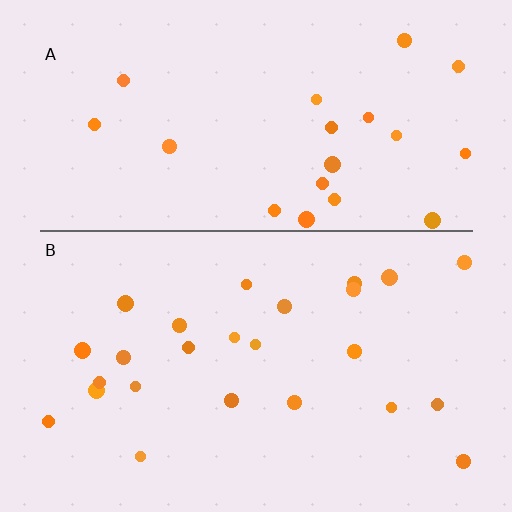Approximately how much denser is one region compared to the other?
Approximately 1.2× — region B over region A.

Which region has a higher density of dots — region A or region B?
B (the bottom).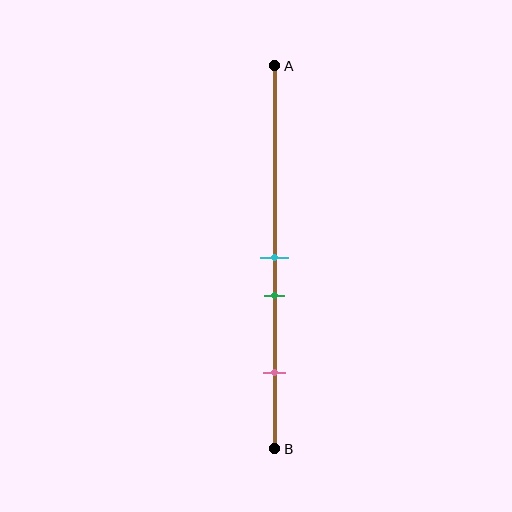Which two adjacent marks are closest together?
The cyan and green marks are the closest adjacent pair.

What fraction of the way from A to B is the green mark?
The green mark is approximately 60% (0.6) of the way from A to B.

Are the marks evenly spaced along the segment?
No, the marks are not evenly spaced.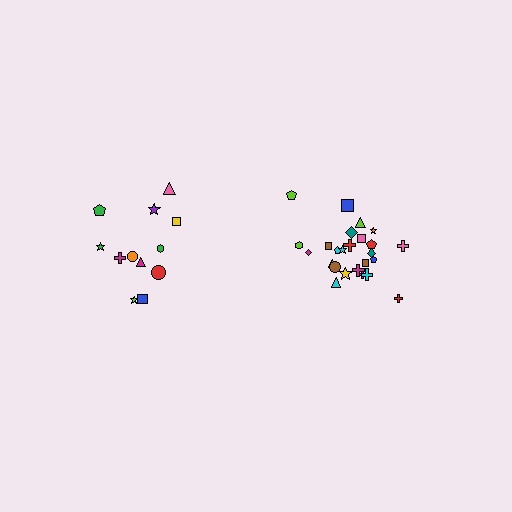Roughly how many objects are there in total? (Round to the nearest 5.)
Roughly 35 objects in total.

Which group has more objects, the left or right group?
The right group.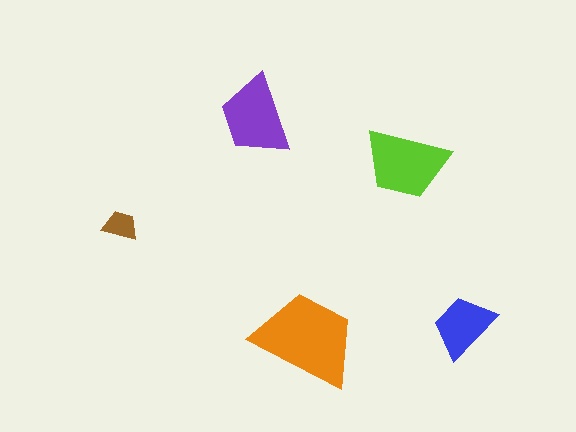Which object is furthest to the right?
The blue trapezoid is rightmost.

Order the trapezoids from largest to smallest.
the orange one, the lime one, the purple one, the blue one, the brown one.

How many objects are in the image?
There are 5 objects in the image.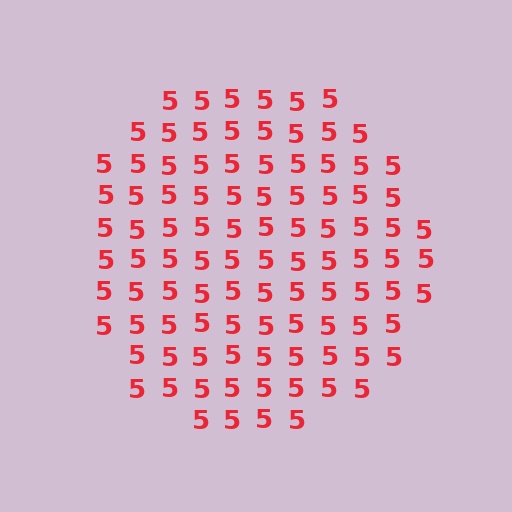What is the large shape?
The large shape is a circle.